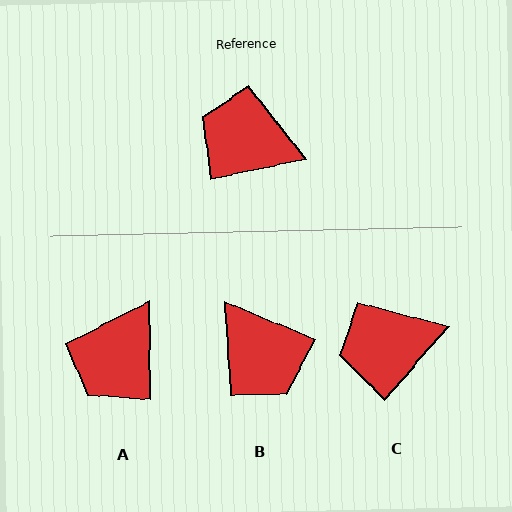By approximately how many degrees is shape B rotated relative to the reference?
Approximately 146 degrees counter-clockwise.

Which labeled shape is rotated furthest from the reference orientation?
B, about 146 degrees away.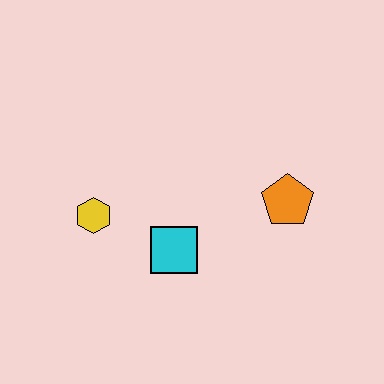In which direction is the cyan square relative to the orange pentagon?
The cyan square is to the left of the orange pentagon.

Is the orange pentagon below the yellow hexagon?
No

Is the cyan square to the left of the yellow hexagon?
No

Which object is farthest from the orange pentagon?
The yellow hexagon is farthest from the orange pentagon.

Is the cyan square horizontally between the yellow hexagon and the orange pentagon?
Yes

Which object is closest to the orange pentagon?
The cyan square is closest to the orange pentagon.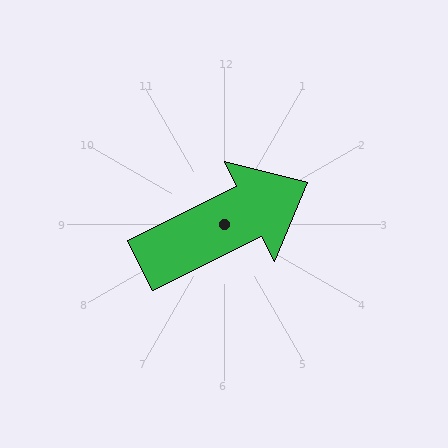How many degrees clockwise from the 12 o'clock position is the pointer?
Approximately 63 degrees.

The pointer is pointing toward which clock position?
Roughly 2 o'clock.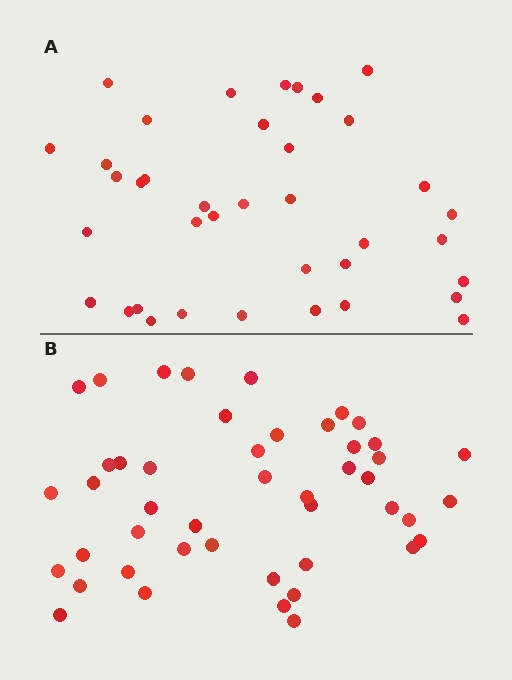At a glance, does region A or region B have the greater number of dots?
Region B (the bottom region) has more dots.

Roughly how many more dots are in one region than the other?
Region B has roughly 8 or so more dots than region A.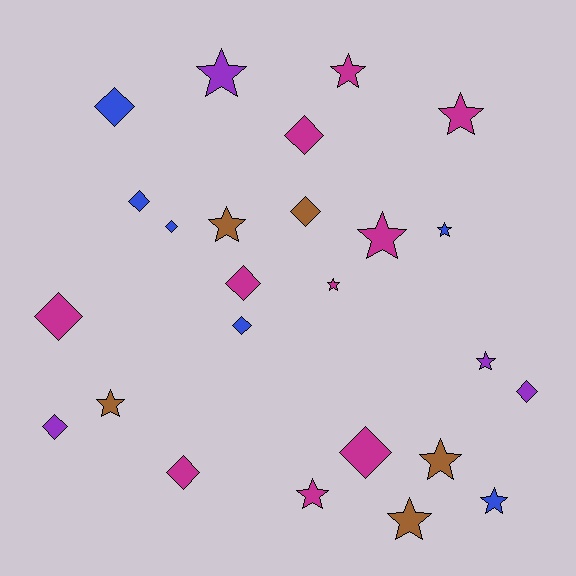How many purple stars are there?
There are 2 purple stars.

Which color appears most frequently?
Magenta, with 10 objects.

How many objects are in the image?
There are 25 objects.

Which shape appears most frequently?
Star, with 13 objects.